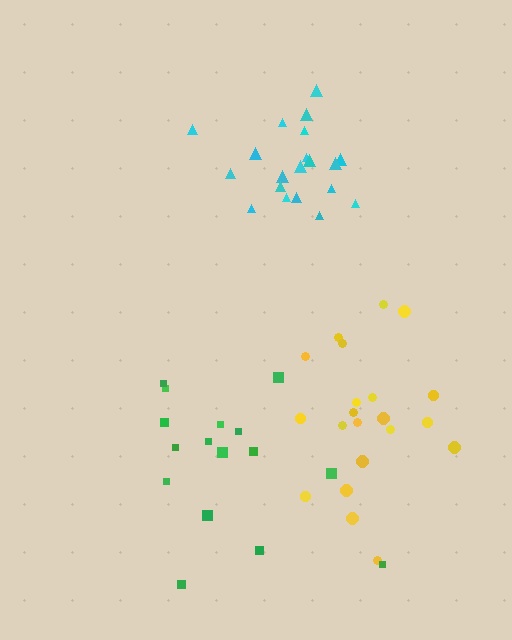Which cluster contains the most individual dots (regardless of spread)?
Yellow (21).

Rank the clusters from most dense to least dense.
cyan, yellow, green.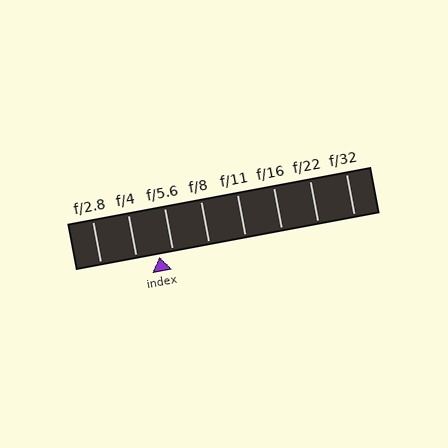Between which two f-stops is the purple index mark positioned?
The index mark is between f/4 and f/5.6.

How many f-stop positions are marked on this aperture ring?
There are 8 f-stop positions marked.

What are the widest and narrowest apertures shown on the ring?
The widest aperture shown is f/2.8 and the narrowest is f/32.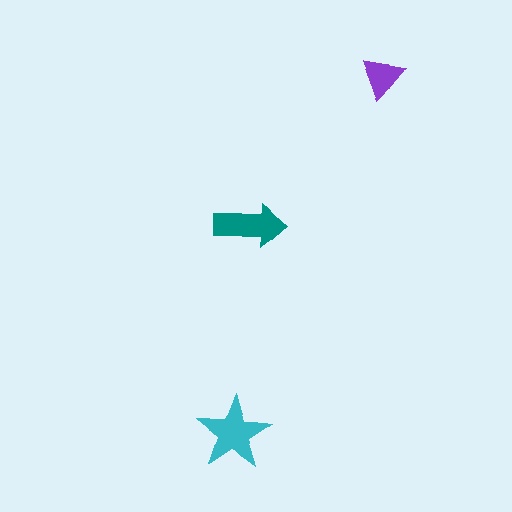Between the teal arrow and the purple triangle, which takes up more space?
The teal arrow.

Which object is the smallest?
The purple triangle.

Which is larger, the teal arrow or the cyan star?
The cyan star.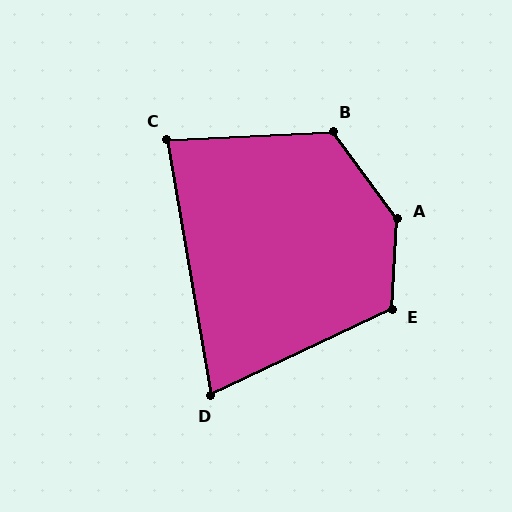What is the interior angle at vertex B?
Approximately 124 degrees (obtuse).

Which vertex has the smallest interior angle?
D, at approximately 75 degrees.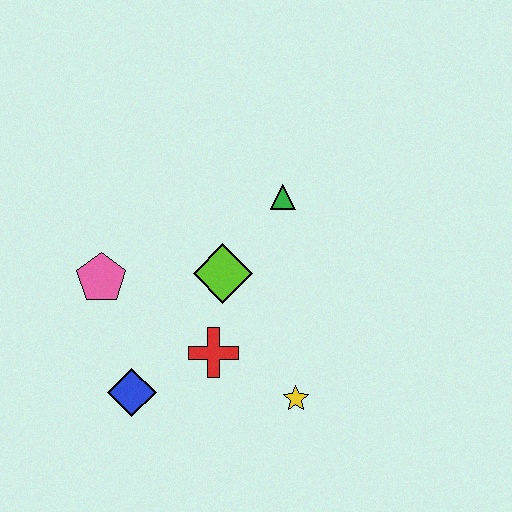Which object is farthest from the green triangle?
The blue diamond is farthest from the green triangle.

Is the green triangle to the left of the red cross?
No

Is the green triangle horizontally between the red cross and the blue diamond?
No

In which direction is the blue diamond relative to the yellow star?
The blue diamond is to the left of the yellow star.